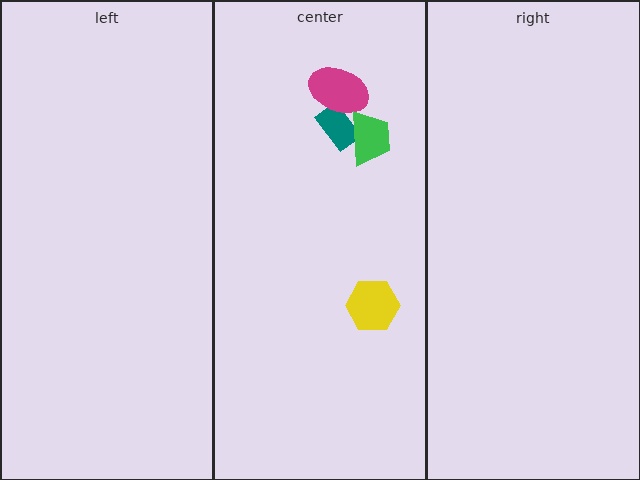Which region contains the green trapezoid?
The center region.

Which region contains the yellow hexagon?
The center region.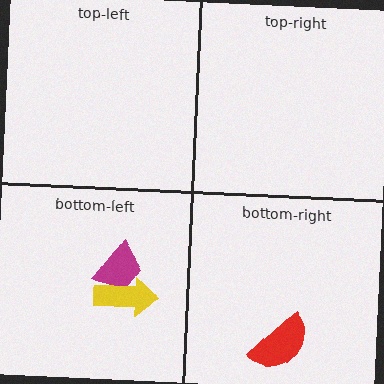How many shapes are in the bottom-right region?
1.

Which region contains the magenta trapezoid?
The bottom-left region.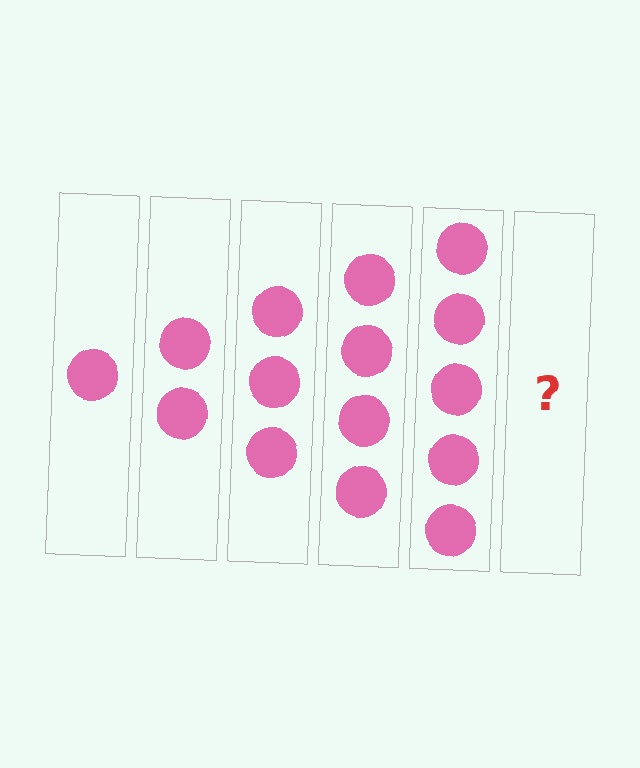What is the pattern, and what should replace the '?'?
The pattern is that each step adds one more circle. The '?' should be 6 circles.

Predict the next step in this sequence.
The next step is 6 circles.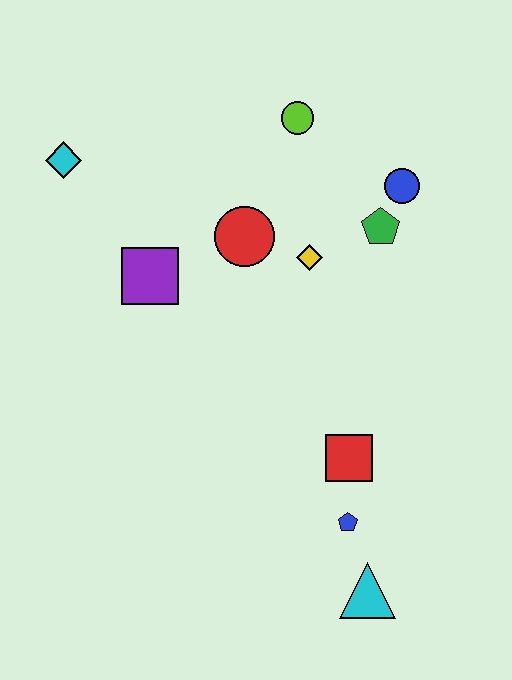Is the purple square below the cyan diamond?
Yes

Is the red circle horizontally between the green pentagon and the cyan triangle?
No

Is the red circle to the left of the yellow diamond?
Yes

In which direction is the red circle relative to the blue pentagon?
The red circle is above the blue pentagon.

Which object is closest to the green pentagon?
The blue circle is closest to the green pentagon.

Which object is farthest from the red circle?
The cyan triangle is farthest from the red circle.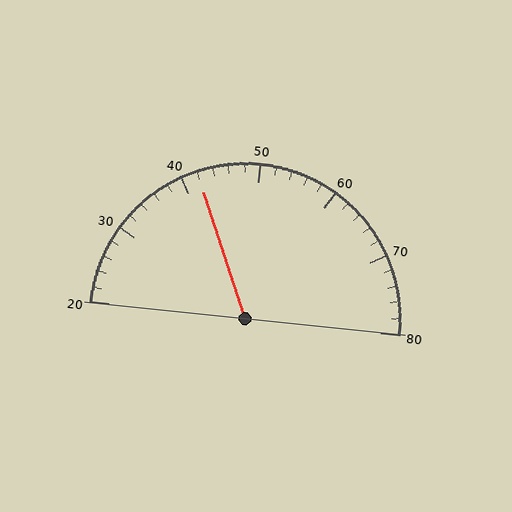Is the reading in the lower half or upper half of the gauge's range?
The reading is in the lower half of the range (20 to 80).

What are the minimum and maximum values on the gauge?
The gauge ranges from 20 to 80.